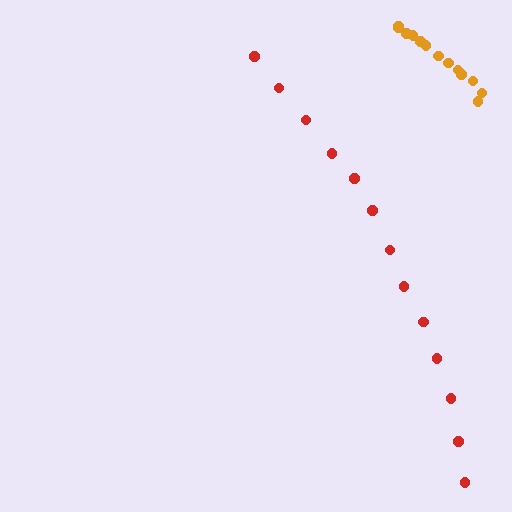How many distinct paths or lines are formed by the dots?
There are 2 distinct paths.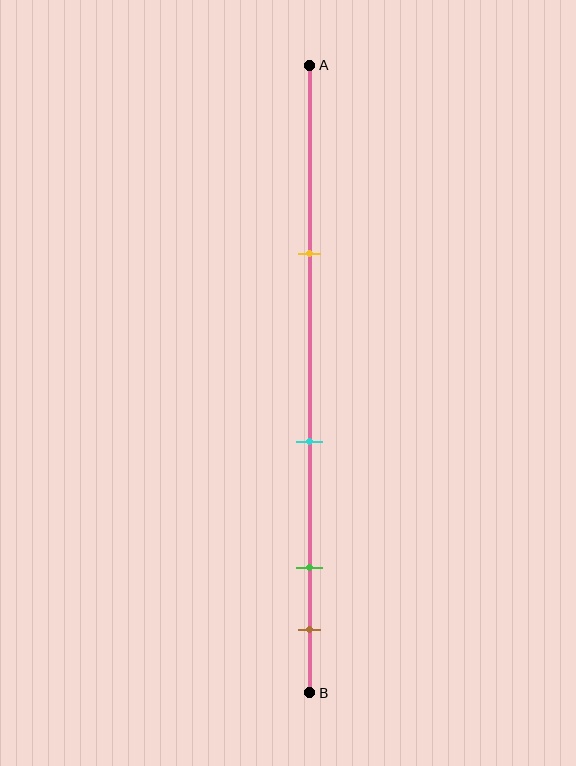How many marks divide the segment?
There are 4 marks dividing the segment.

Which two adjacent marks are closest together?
The green and brown marks are the closest adjacent pair.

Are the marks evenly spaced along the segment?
No, the marks are not evenly spaced.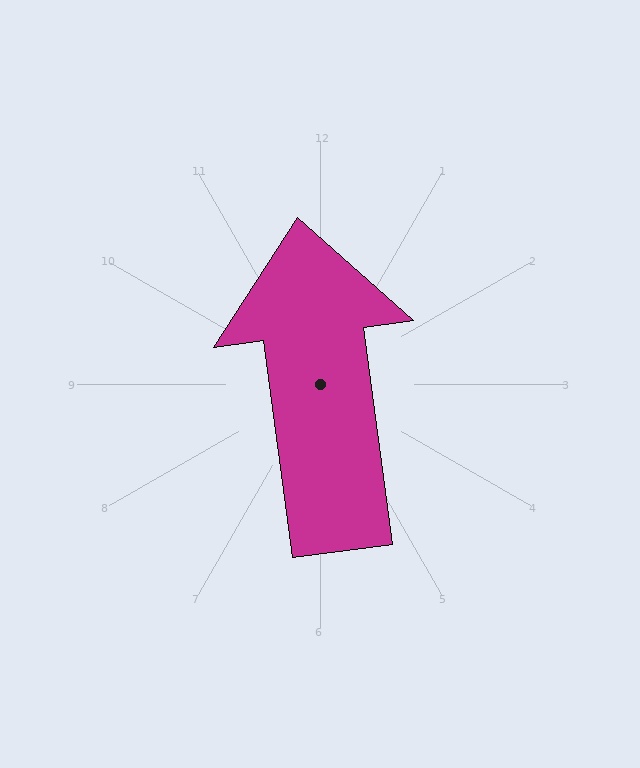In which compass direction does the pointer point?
North.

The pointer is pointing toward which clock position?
Roughly 12 o'clock.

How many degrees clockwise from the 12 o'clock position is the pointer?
Approximately 352 degrees.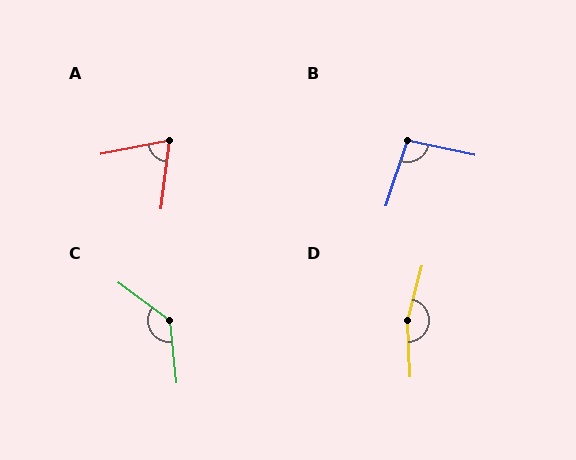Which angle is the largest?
D, at approximately 162 degrees.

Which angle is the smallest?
A, at approximately 72 degrees.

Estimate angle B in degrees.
Approximately 96 degrees.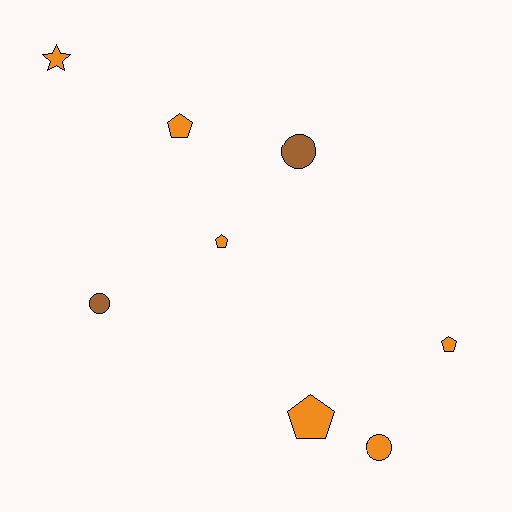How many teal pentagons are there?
There are no teal pentagons.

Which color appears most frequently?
Orange, with 6 objects.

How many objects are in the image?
There are 8 objects.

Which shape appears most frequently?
Pentagon, with 4 objects.